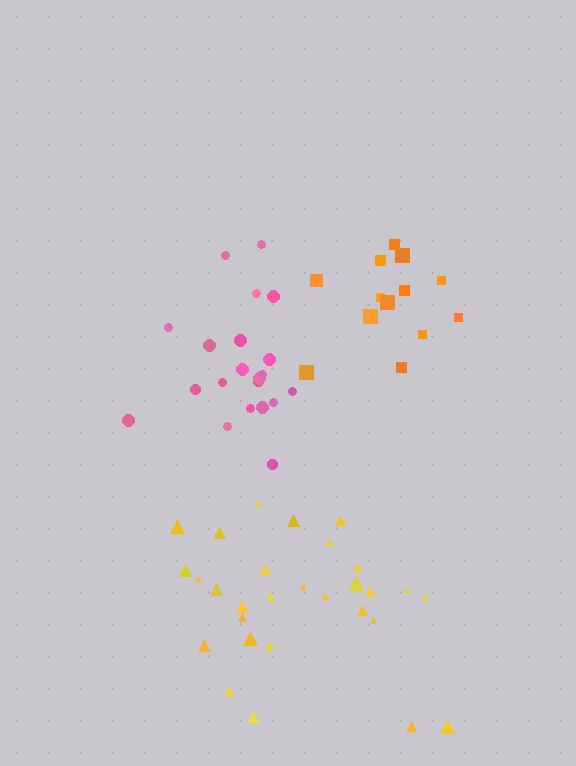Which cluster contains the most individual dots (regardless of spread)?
Yellow (29).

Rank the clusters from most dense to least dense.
orange, pink, yellow.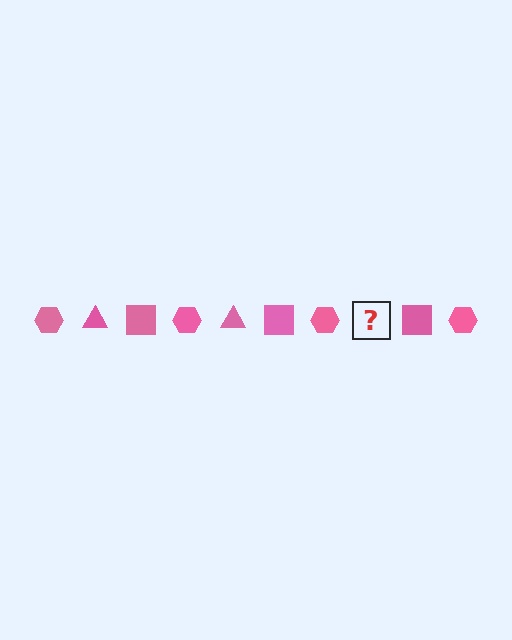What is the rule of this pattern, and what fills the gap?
The rule is that the pattern cycles through hexagon, triangle, square shapes in pink. The gap should be filled with a pink triangle.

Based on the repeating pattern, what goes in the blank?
The blank should be a pink triangle.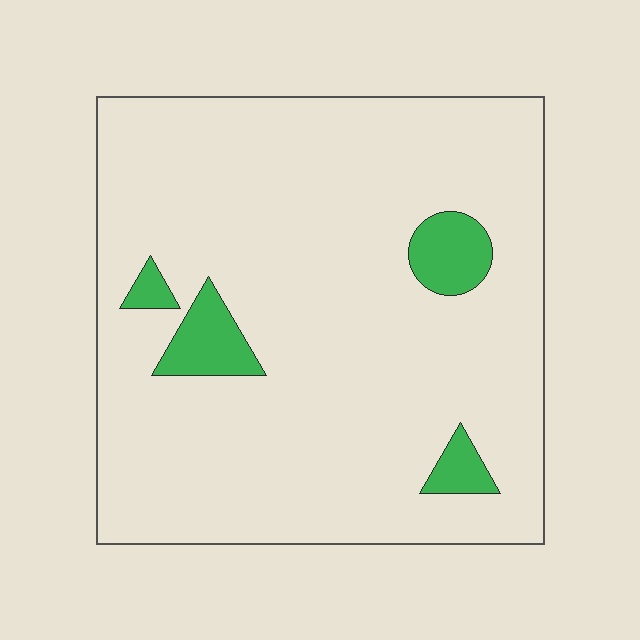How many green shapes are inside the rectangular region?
4.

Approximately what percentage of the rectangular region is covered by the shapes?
Approximately 10%.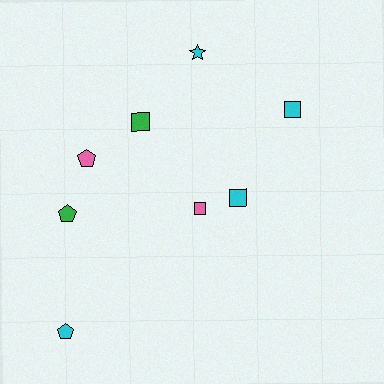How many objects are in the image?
There are 8 objects.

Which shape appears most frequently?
Square, with 4 objects.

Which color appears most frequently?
Cyan, with 4 objects.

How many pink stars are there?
There are no pink stars.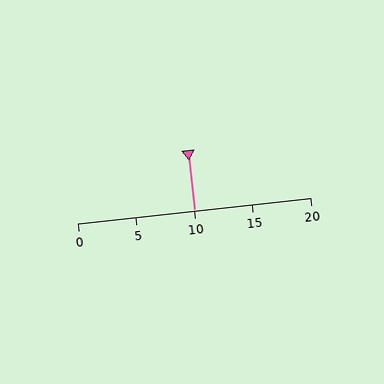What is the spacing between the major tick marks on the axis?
The major ticks are spaced 5 apart.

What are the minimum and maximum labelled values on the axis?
The axis runs from 0 to 20.